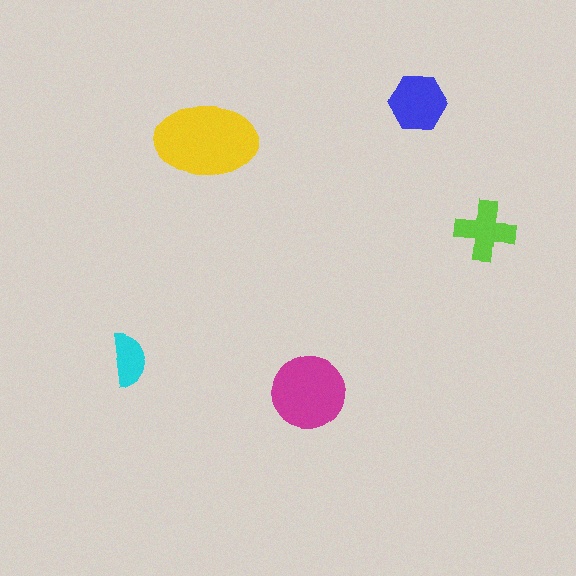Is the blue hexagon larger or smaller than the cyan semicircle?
Larger.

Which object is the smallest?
The cyan semicircle.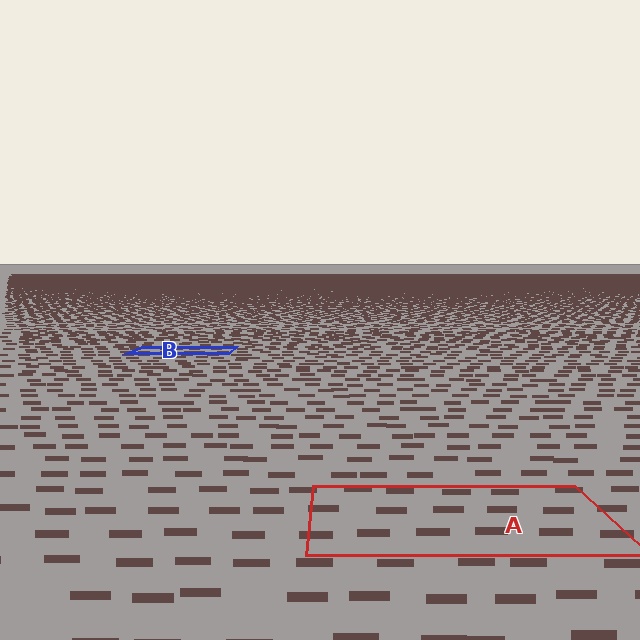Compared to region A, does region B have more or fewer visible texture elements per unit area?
Region B has more texture elements per unit area — they are packed more densely because it is farther away.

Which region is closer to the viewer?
Region A is closer. The texture elements there are larger and more spread out.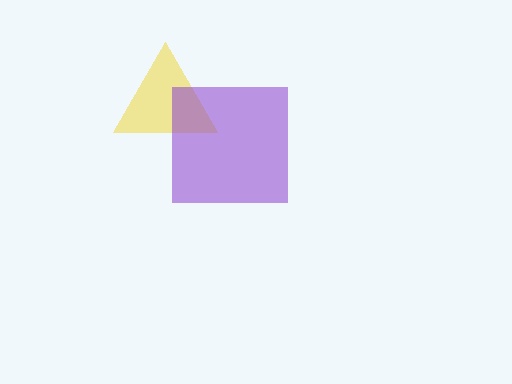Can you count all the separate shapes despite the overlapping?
Yes, there are 2 separate shapes.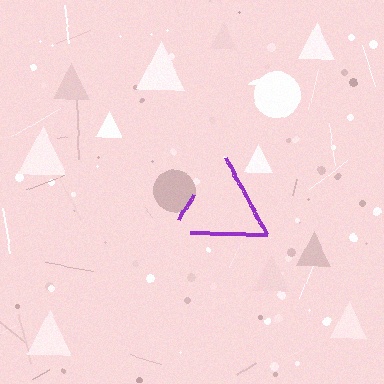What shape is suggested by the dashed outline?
The dashed outline suggests a triangle.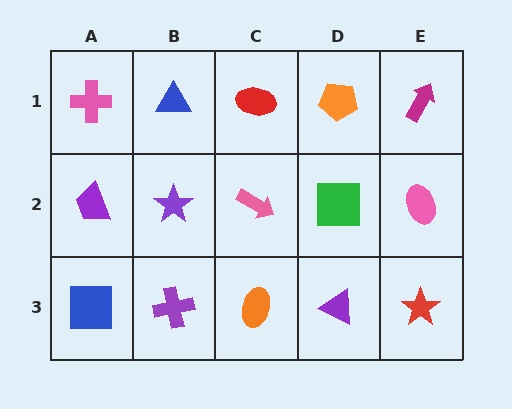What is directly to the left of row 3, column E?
A purple triangle.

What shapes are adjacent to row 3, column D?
A green square (row 2, column D), an orange ellipse (row 3, column C), a red star (row 3, column E).